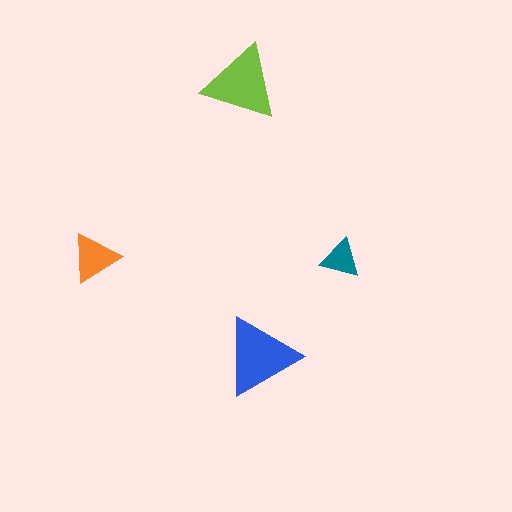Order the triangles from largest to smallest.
the blue one, the lime one, the orange one, the teal one.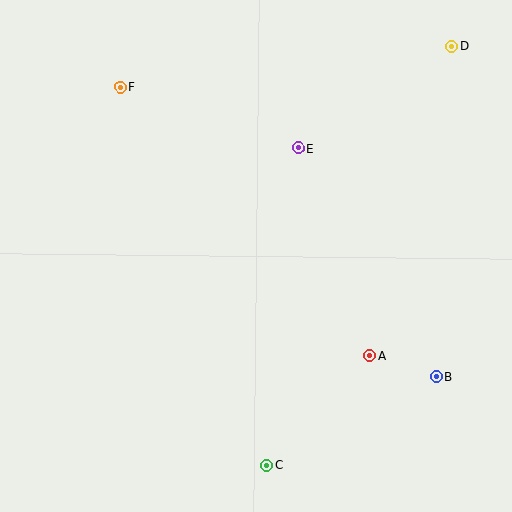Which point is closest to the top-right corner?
Point D is closest to the top-right corner.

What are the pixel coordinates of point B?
Point B is at (436, 377).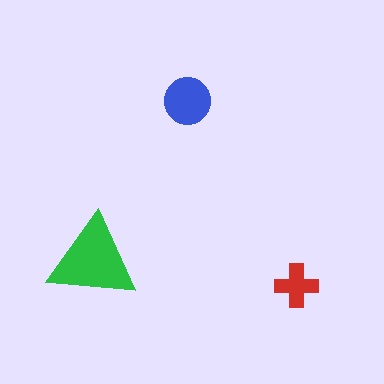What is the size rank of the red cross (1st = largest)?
3rd.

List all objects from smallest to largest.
The red cross, the blue circle, the green triangle.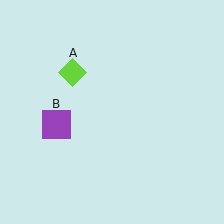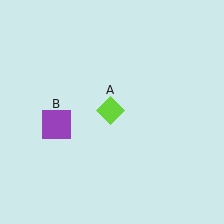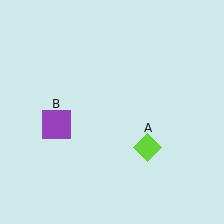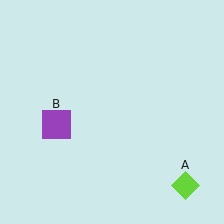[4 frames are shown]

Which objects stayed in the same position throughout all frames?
Purple square (object B) remained stationary.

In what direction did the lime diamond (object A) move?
The lime diamond (object A) moved down and to the right.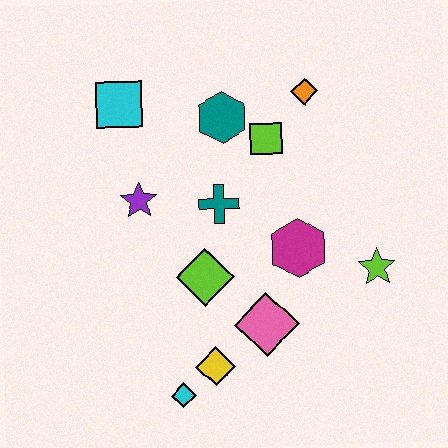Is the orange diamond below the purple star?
No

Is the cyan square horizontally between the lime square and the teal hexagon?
No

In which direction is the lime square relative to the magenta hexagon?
The lime square is above the magenta hexagon.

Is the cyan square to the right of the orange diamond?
No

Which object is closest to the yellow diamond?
The cyan diamond is closest to the yellow diamond.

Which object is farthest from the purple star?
The lime star is farthest from the purple star.